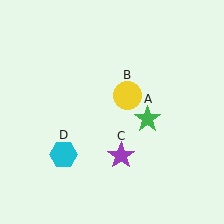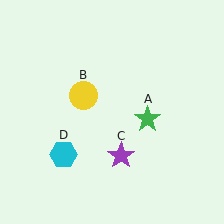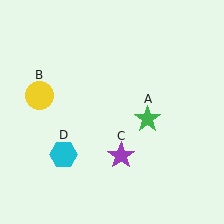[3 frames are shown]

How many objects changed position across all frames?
1 object changed position: yellow circle (object B).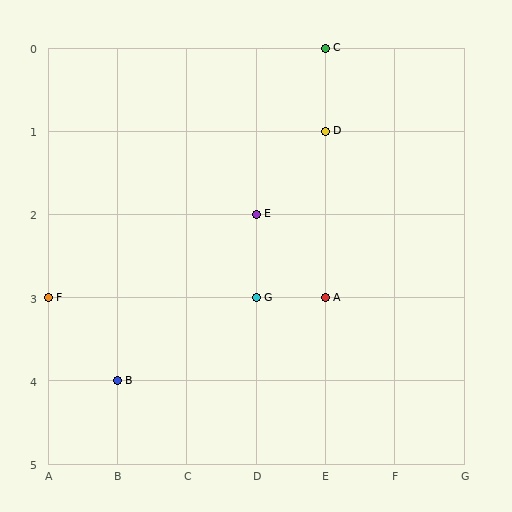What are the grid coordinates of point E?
Point E is at grid coordinates (D, 2).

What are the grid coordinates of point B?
Point B is at grid coordinates (B, 4).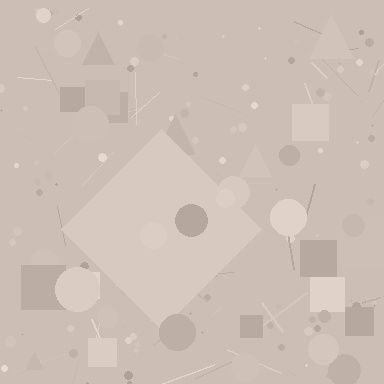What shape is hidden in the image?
A diamond is hidden in the image.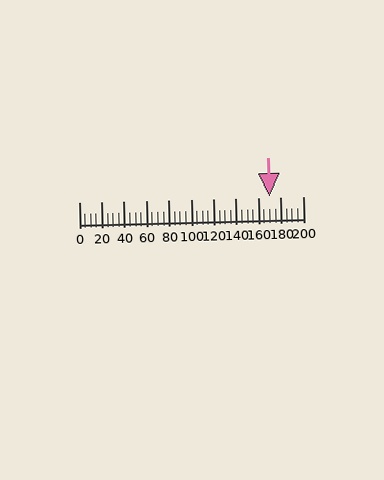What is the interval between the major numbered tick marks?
The major tick marks are spaced 20 units apart.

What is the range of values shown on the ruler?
The ruler shows values from 0 to 200.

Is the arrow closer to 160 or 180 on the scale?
The arrow is closer to 180.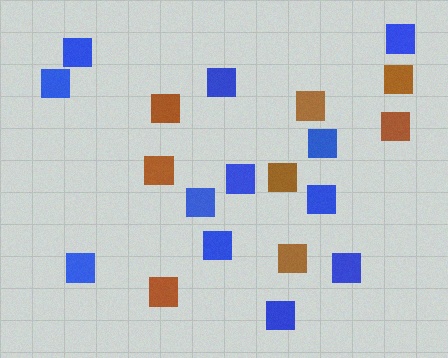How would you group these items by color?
There are 2 groups: one group of brown squares (8) and one group of blue squares (12).